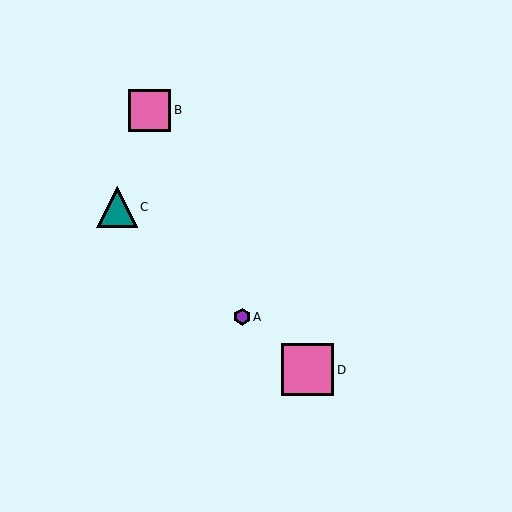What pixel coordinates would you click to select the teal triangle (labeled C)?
Click at (117, 207) to select the teal triangle C.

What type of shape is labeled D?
Shape D is a pink square.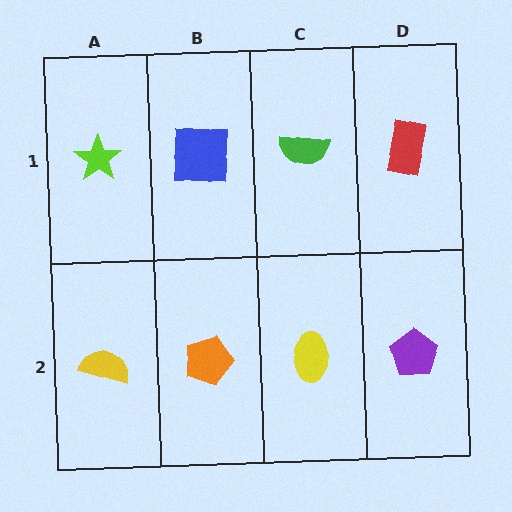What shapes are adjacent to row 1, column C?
A yellow ellipse (row 2, column C), a blue square (row 1, column B), a red rectangle (row 1, column D).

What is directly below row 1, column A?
A yellow semicircle.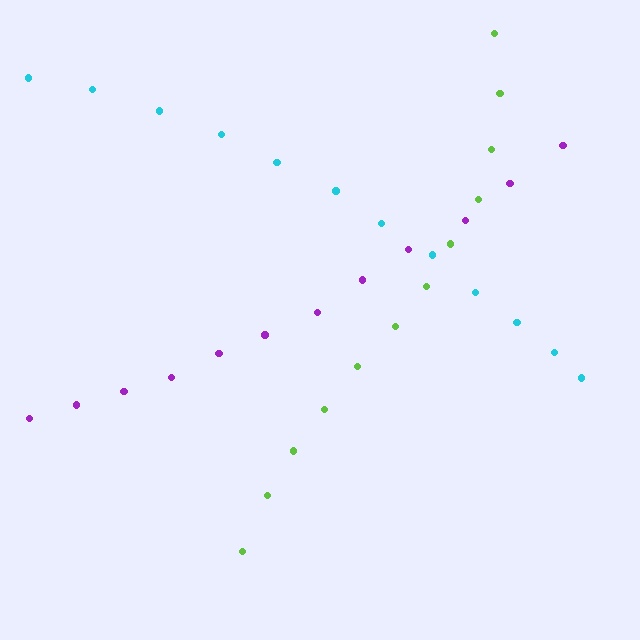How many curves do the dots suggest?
There are 3 distinct paths.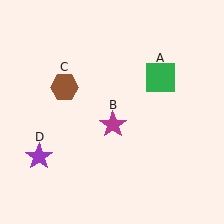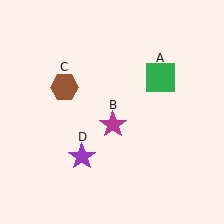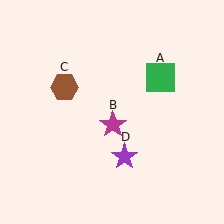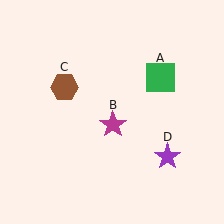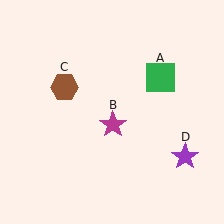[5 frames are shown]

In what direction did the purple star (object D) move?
The purple star (object D) moved right.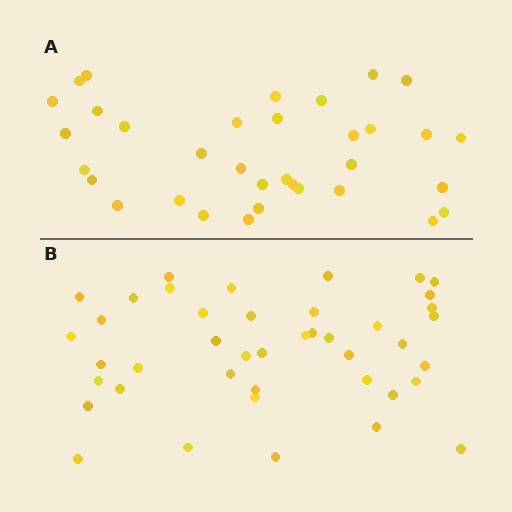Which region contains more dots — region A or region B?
Region B (the bottom region) has more dots.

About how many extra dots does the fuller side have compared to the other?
Region B has roughly 8 or so more dots than region A.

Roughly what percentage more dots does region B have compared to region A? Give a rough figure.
About 25% more.